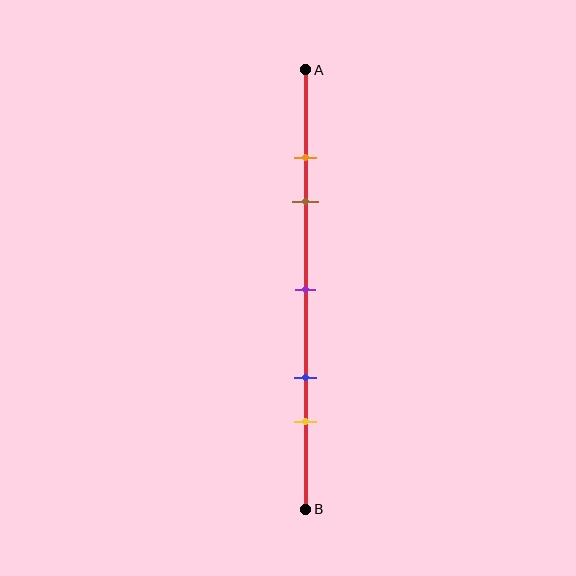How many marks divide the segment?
There are 5 marks dividing the segment.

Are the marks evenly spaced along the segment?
No, the marks are not evenly spaced.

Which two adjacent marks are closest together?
The orange and brown marks are the closest adjacent pair.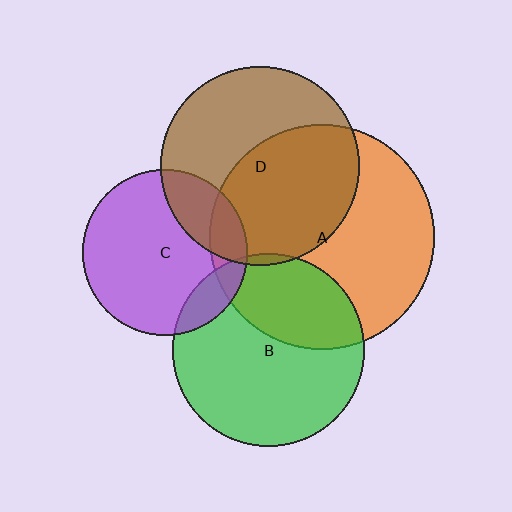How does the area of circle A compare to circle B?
Approximately 1.4 times.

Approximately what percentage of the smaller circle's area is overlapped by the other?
Approximately 10%.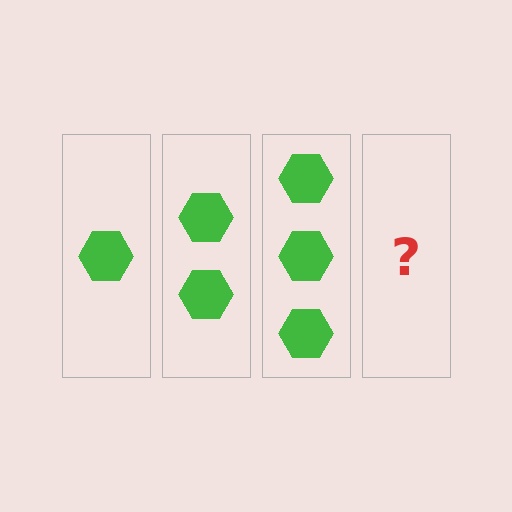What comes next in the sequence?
The next element should be 4 hexagons.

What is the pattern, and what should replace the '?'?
The pattern is that each step adds one more hexagon. The '?' should be 4 hexagons.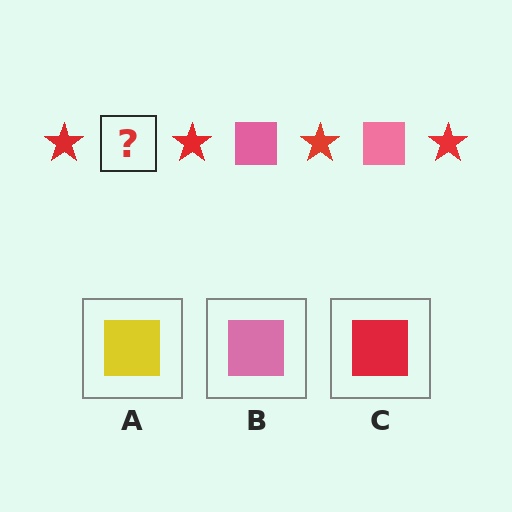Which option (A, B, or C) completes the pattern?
B.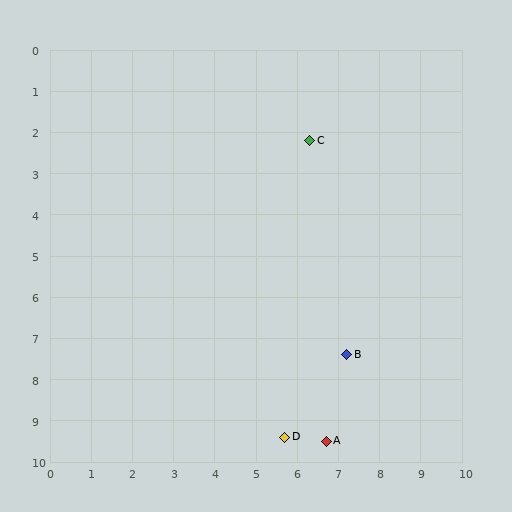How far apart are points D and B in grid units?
Points D and B are about 2.5 grid units apart.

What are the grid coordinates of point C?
Point C is at approximately (6.3, 2.2).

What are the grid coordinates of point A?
Point A is at approximately (6.7, 9.5).